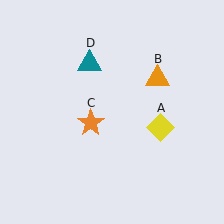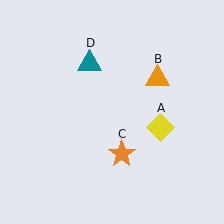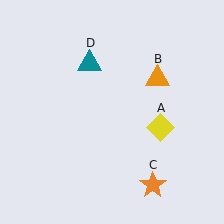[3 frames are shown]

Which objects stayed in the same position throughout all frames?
Yellow diamond (object A) and orange triangle (object B) and teal triangle (object D) remained stationary.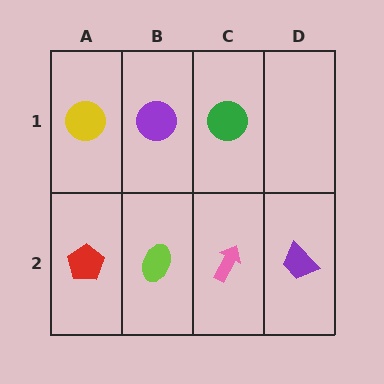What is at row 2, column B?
A lime ellipse.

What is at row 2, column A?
A red pentagon.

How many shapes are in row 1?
3 shapes.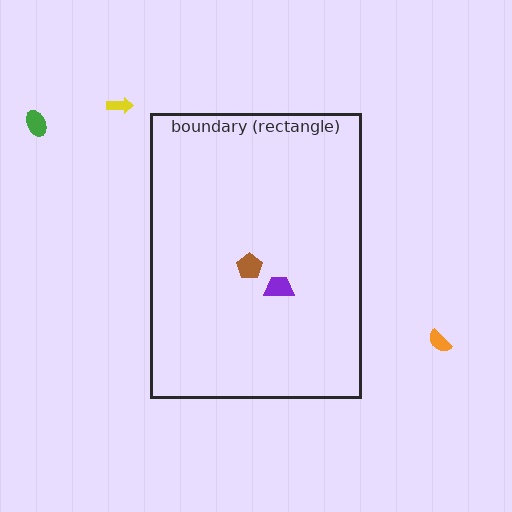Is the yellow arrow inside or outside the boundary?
Outside.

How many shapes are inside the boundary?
2 inside, 3 outside.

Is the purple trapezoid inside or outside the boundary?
Inside.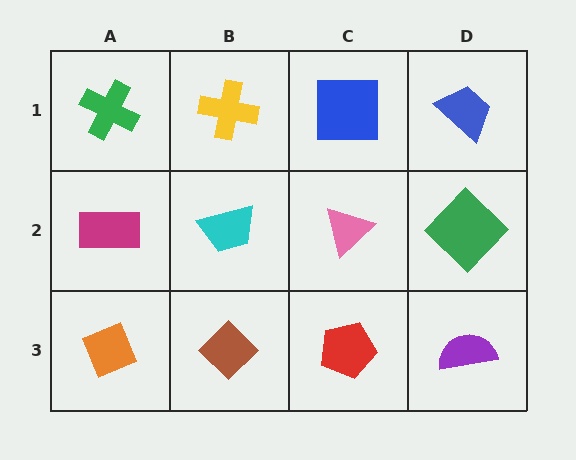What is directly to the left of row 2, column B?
A magenta rectangle.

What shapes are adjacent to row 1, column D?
A green diamond (row 2, column D), a blue square (row 1, column C).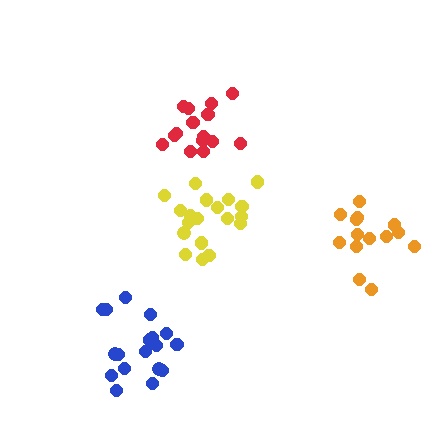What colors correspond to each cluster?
The clusters are colored: blue, orange, red, yellow.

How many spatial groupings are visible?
There are 4 spatial groupings.